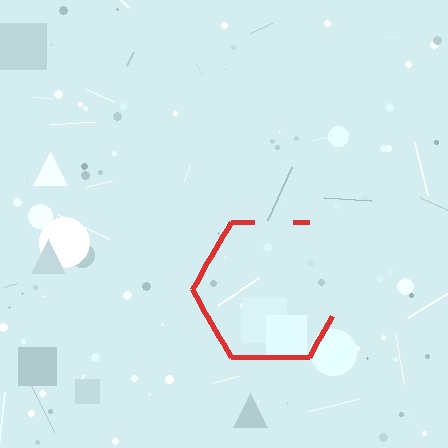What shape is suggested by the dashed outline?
The dashed outline suggests a hexagon.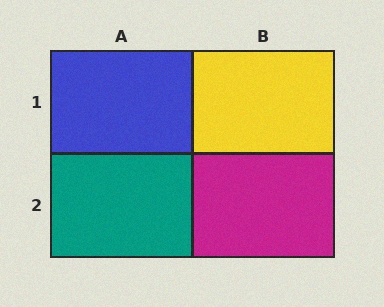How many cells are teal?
1 cell is teal.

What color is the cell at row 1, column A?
Blue.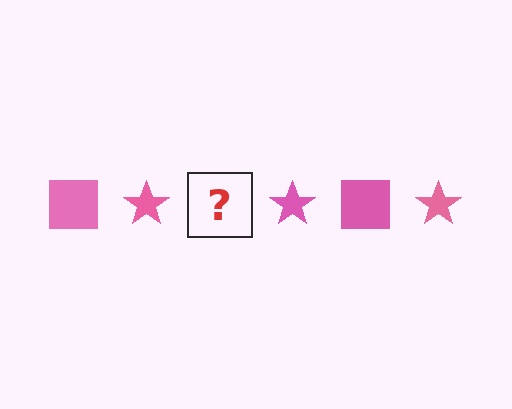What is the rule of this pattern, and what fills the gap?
The rule is that the pattern cycles through square, star shapes in pink. The gap should be filled with a pink square.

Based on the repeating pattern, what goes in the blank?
The blank should be a pink square.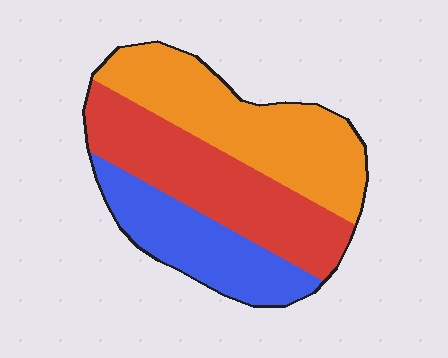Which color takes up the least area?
Blue, at roughly 25%.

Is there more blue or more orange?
Orange.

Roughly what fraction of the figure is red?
Red takes up about three eighths (3/8) of the figure.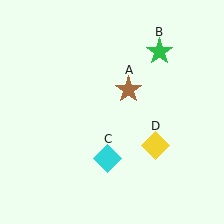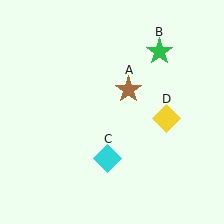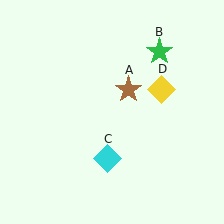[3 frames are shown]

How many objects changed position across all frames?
1 object changed position: yellow diamond (object D).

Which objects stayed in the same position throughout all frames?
Brown star (object A) and green star (object B) and cyan diamond (object C) remained stationary.